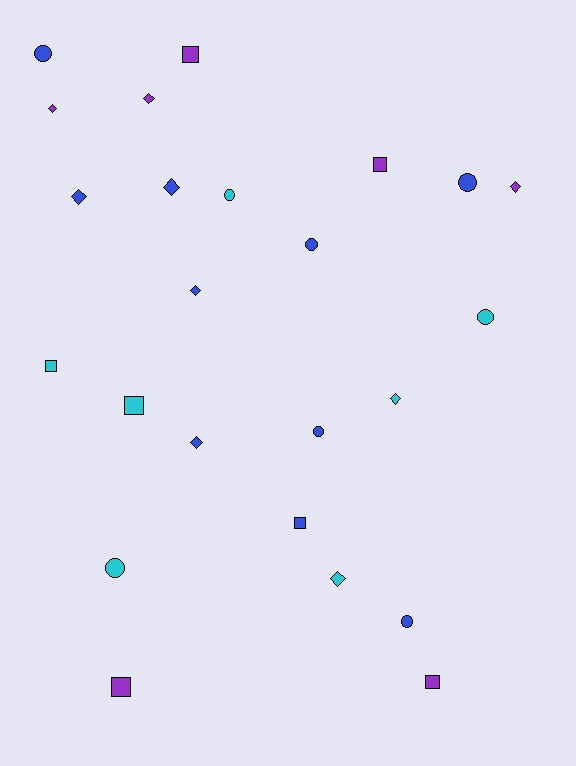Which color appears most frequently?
Blue, with 10 objects.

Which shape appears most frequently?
Diamond, with 9 objects.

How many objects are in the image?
There are 24 objects.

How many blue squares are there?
There is 1 blue square.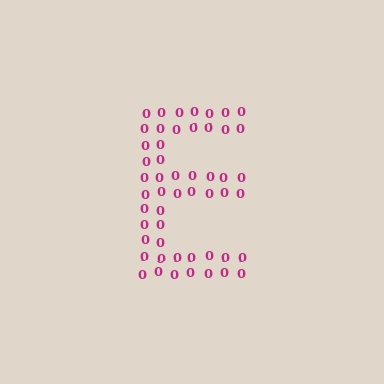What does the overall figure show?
The overall figure shows the letter E.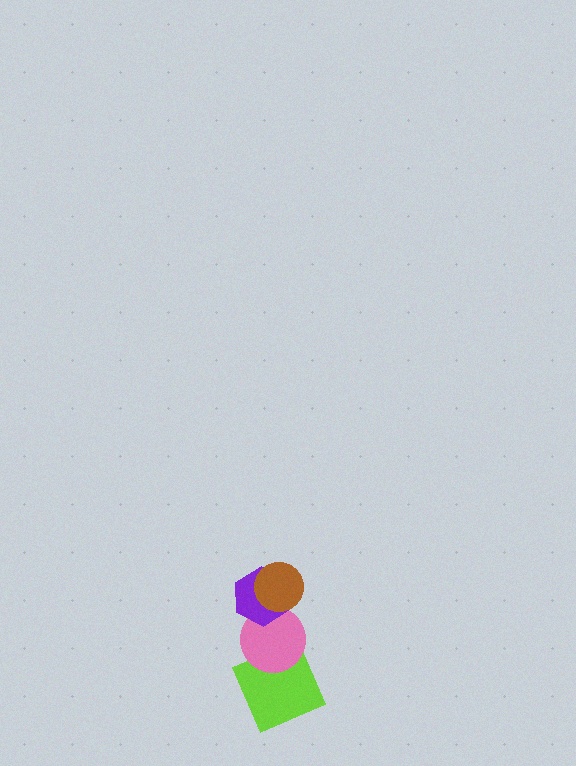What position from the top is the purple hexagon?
The purple hexagon is 2nd from the top.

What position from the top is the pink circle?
The pink circle is 3rd from the top.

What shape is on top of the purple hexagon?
The brown circle is on top of the purple hexagon.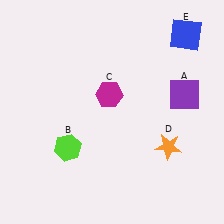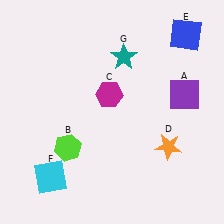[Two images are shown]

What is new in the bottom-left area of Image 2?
A cyan square (F) was added in the bottom-left area of Image 2.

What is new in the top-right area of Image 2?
A teal star (G) was added in the top-right area of Image 2.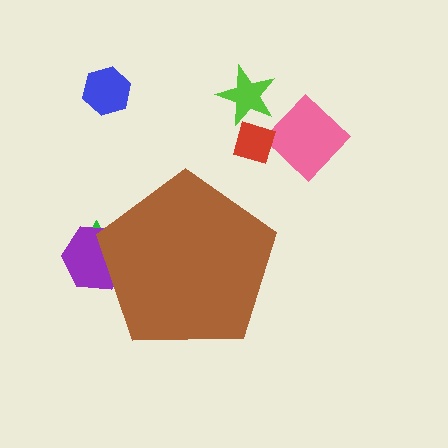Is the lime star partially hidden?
No, the lime star is fully visible.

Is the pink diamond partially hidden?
No, the pink diamond is fully visible.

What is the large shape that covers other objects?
A brown pentagon.